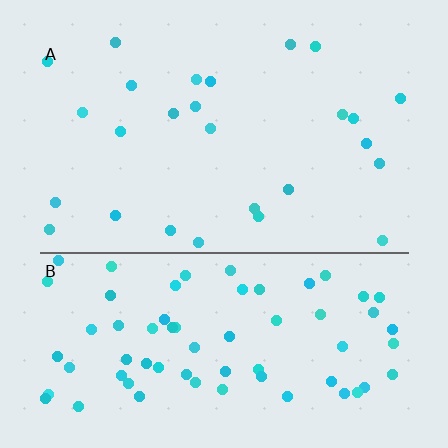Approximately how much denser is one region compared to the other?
Approximately 2.6× — region B over region A.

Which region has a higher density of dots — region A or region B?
B (the bottom).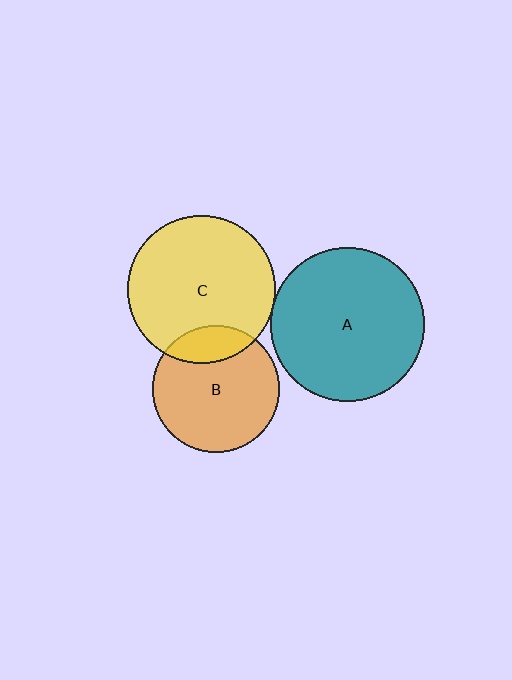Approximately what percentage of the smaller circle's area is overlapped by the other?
Approximately 5%.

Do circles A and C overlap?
Yes.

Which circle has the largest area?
Circle A (teal).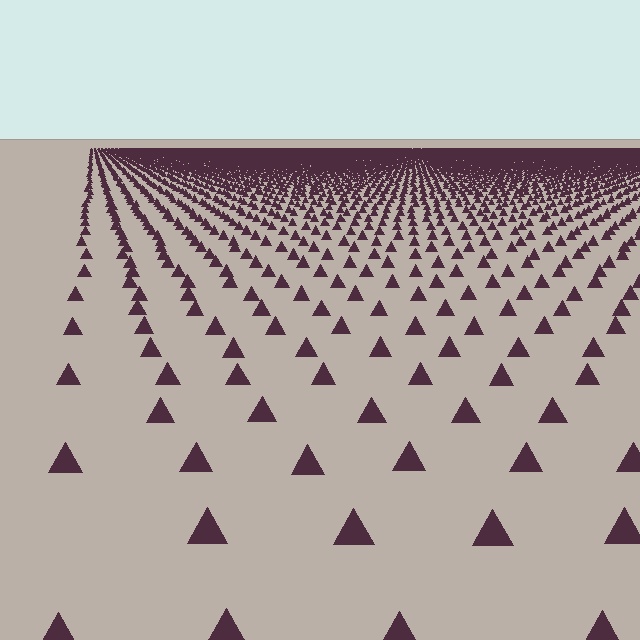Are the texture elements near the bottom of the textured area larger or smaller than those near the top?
Larger. Near the bottom, elements are closer to the viewer and appear at a bigger on-screen size.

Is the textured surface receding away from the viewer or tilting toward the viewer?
The surface is receding away from the viewer. Texture elements get smaller and denser toward the top.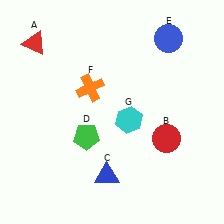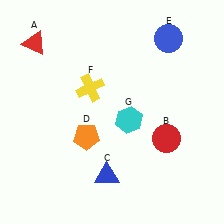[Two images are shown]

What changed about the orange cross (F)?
In Image 1, F is orange. In Image 2, it changed to yellow.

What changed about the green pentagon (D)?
In Image 1, D is green. In Image 2, it changed to orange.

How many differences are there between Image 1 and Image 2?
There are 2 differences between the two images.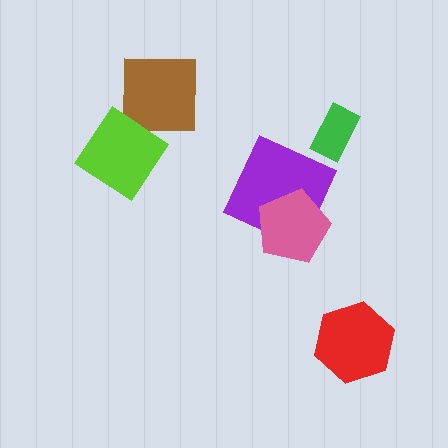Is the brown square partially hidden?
Yes, it is partially covered by another shape.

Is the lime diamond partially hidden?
No, no other shape covers it.